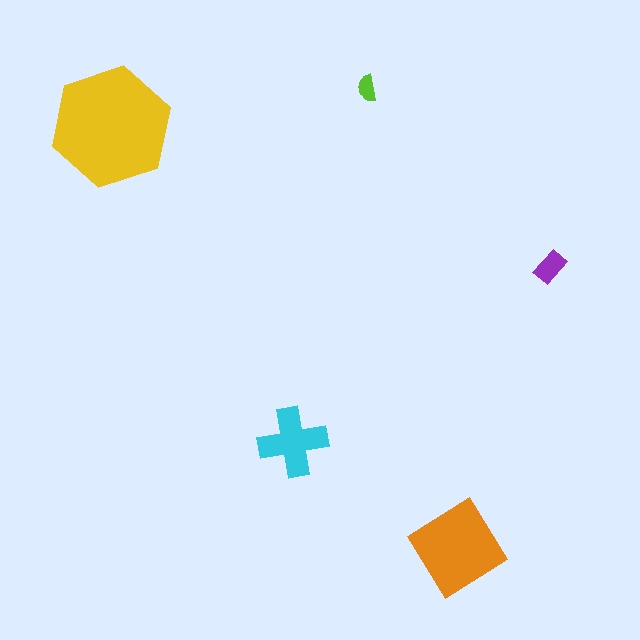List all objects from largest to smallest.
The yellow hexagon, the orange diamond, the cyan cross, the purple rectangle, the lime semicircle.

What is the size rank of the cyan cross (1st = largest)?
3rd.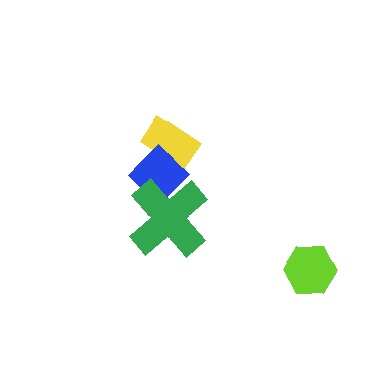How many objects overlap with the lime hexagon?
0 objects overlap with the lime hexagon.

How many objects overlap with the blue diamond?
2 objects overlap with the blue diamond.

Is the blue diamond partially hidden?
Yes, it is partially covered by another shape.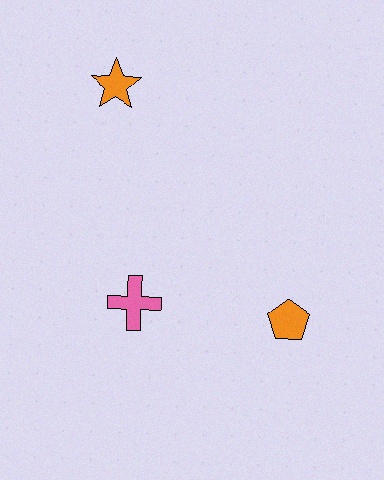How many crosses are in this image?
There is 1 cross.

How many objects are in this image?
There are 3 objects.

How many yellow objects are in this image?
There are no yellow objects.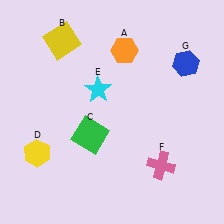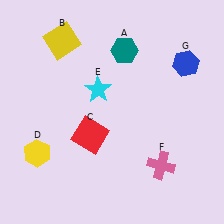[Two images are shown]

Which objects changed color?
A changed from orange to teal. C changed from green to red.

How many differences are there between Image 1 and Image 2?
There are 2 differences between the two images.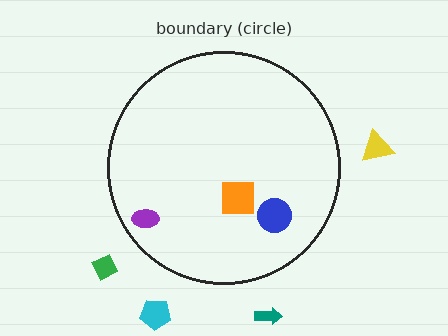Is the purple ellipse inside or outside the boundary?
Inside.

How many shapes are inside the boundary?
3 inside, 4 outside.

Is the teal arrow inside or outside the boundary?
Outside.